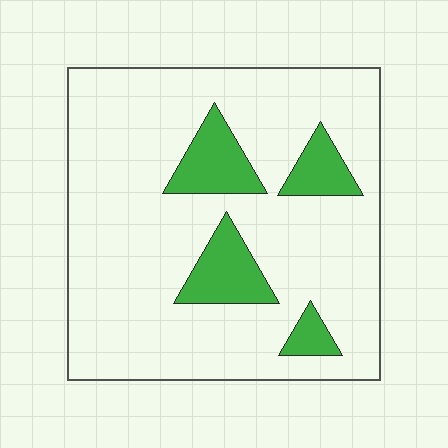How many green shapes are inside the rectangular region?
4.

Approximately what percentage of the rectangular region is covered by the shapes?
Approximately 15%.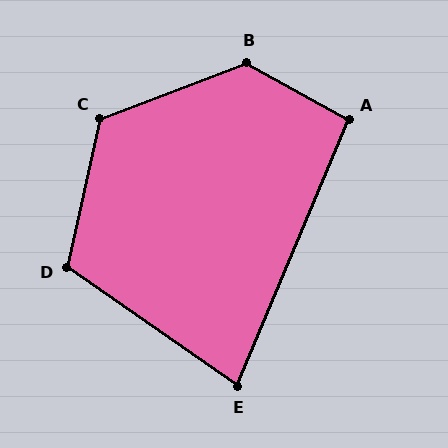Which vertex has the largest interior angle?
B, at approximately 130 degrees.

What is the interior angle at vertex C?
Approximately 123 degrees (obtuse).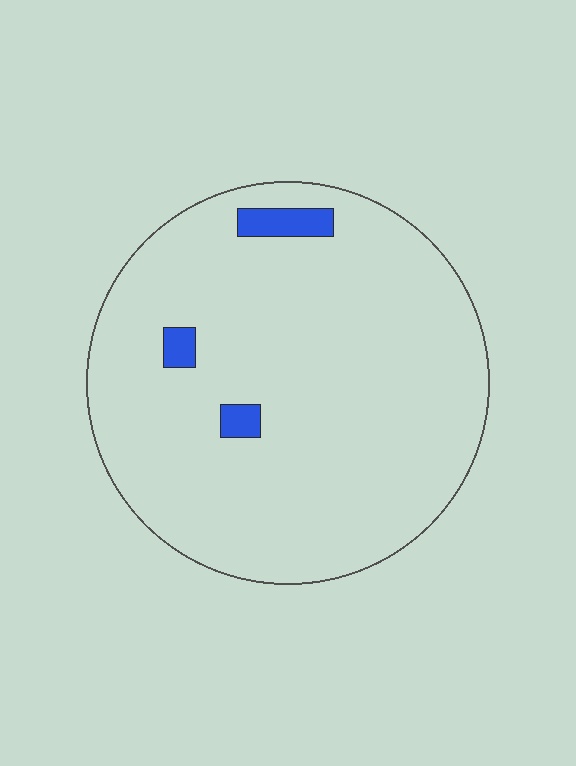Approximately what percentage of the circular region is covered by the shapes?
Approximately 5%.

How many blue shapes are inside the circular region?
3.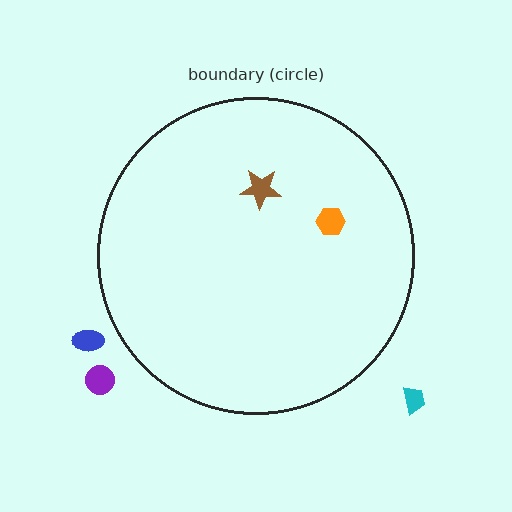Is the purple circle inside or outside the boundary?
Outside.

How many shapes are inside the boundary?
2 inside, 3 outside.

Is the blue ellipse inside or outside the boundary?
Outside.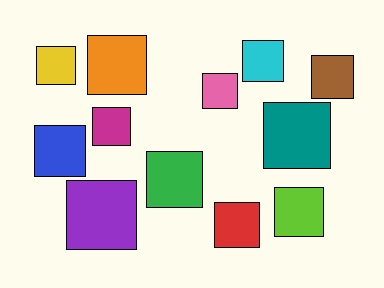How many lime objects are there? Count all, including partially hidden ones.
There is 1 lime object.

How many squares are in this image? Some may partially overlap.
There are 12 squares.